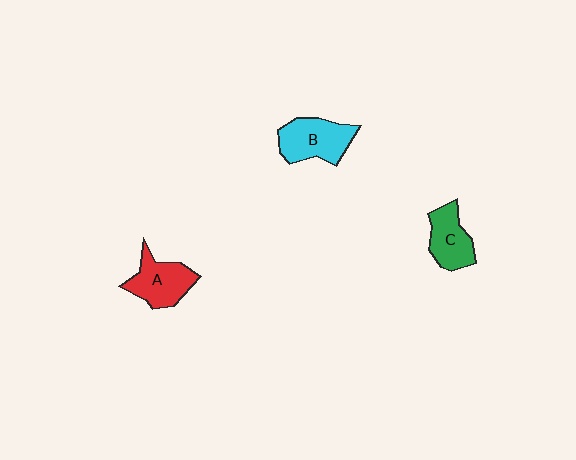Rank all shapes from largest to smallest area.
From largest to smallest: B (cyan), A (red), C (green).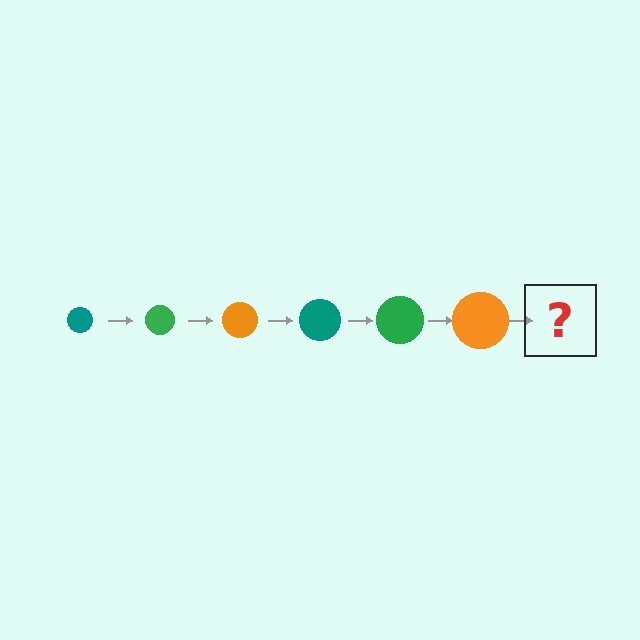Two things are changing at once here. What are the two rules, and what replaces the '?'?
The two rules are that the circle grows larger each step and the color cycles through teal, green, and orange. The '?' should be a teal circle, larger than the previous one.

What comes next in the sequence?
The next element should be a teal circle, larger than the previous one.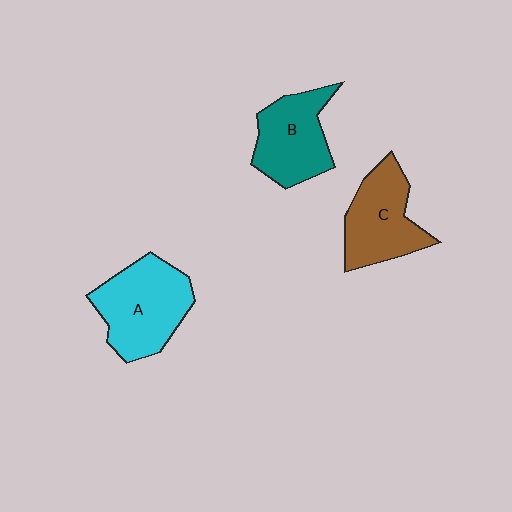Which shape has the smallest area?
Shape B (teal).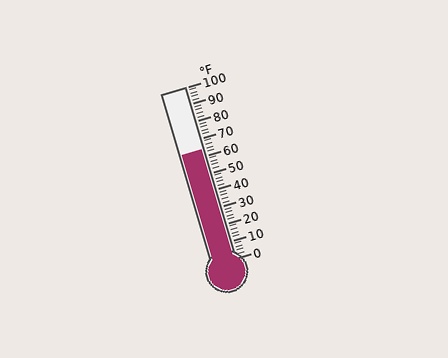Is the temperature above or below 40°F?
The temperature is above 40°F.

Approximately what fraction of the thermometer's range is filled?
The thermometer is filled to approximately 65% of its range.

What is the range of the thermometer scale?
The thermometer scale ranges from 0°F to 100°F.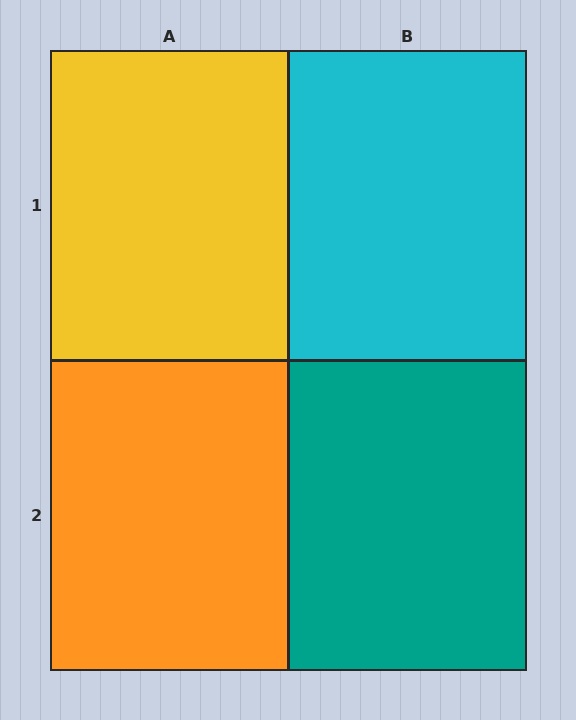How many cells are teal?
1 cell is teal.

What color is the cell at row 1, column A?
Yellow.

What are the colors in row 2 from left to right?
Orange, teal.